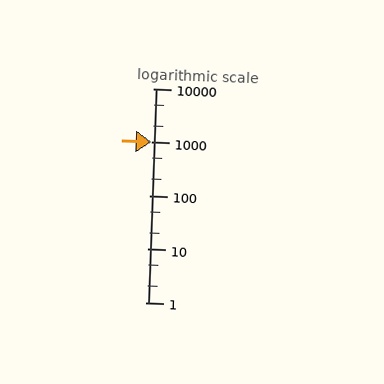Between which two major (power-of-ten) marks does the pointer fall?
The pointer is between 1000 and 10000.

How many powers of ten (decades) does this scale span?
The scale spans 4 decades, from 1 to 10000.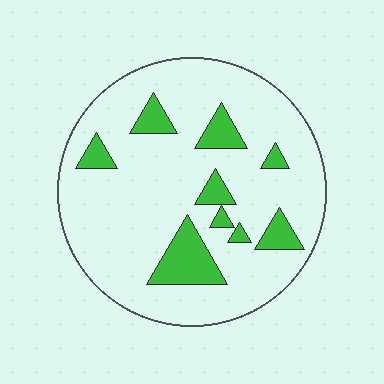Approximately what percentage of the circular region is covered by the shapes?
Approximately 15%.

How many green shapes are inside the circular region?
9.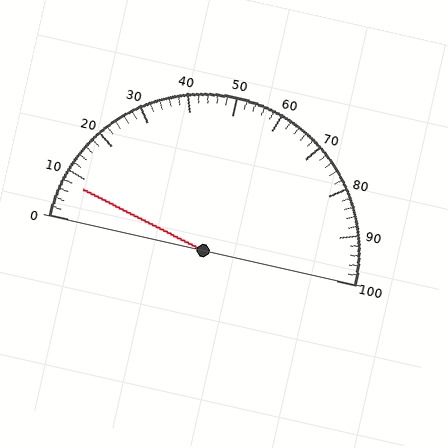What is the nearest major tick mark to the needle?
The nearest major tick mark is 10.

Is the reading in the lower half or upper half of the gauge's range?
The reading is in the lower half of the range (0 to 100).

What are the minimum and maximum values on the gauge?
The gauge ranges from 0 to 100.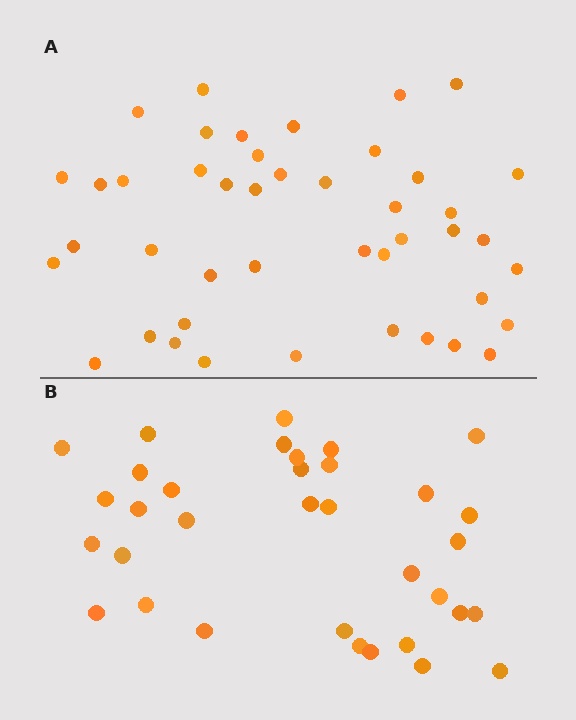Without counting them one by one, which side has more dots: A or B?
Region A (the top region) has more dots.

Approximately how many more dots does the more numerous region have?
Region A has roughly 10 or so more dots than region B.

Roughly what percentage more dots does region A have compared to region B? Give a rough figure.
About 30% more.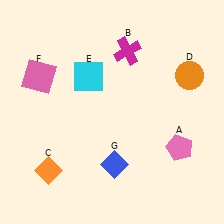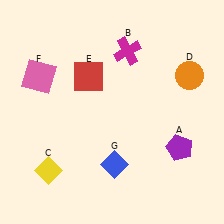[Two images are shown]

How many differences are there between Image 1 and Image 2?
There are 3 differences between the two images.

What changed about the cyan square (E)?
In Image 1, E is cyan. In Image 2, it changed to red.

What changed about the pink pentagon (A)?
In Image 1, A is pink. In Image 2, it changed to purple.